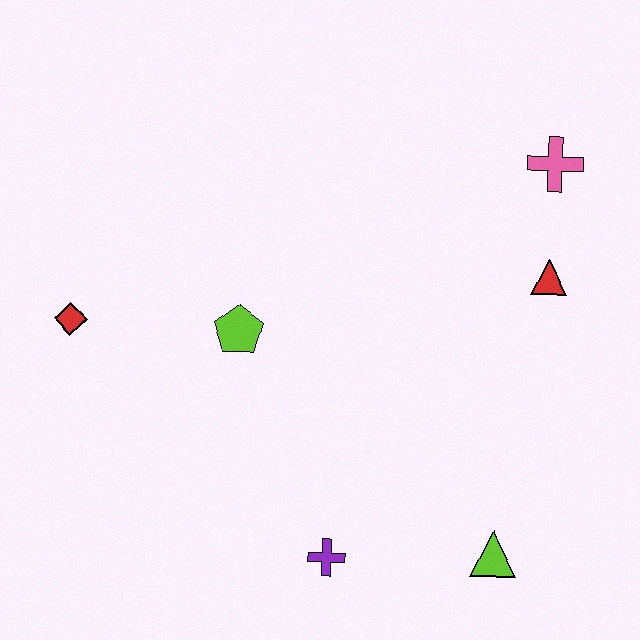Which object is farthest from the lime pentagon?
The pink cross is farthest from the lime pentagon.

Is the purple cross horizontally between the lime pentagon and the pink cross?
Yes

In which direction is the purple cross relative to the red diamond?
The purple cross is to the right of the red diamond.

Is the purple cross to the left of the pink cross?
Yes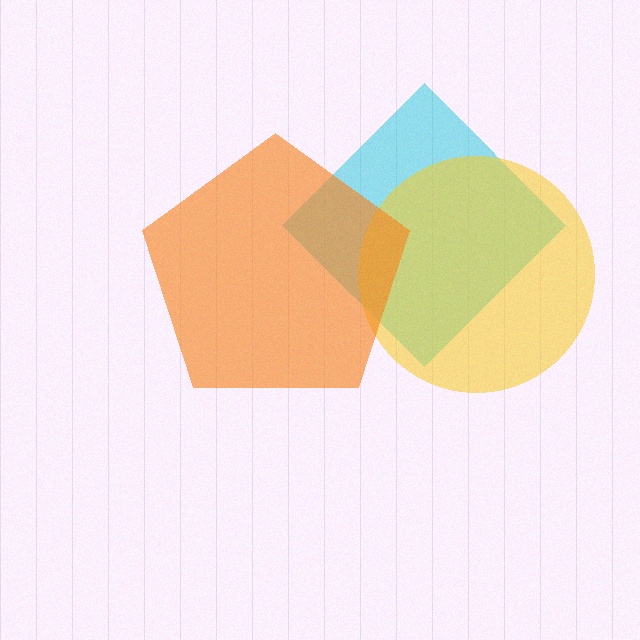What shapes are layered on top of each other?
The layered shapes are: a cyan diamond, a yellow circle, an orange pentagon.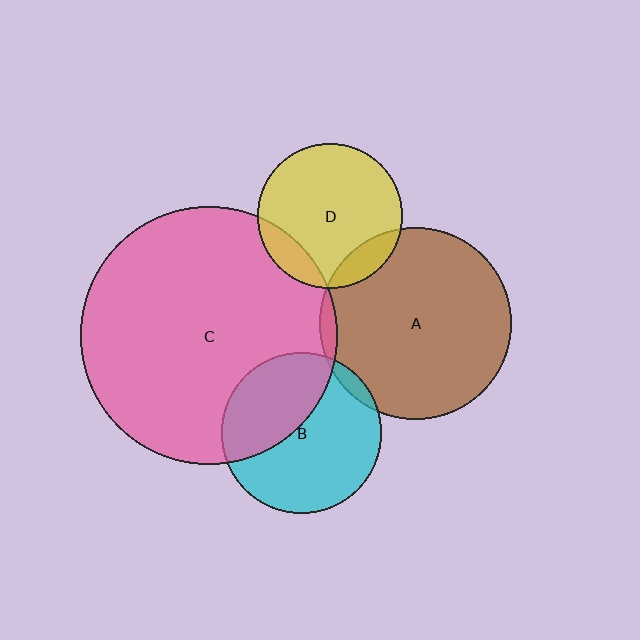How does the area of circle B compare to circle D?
Approximately 1.2 times.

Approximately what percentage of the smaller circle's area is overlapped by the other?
Approximately 40%.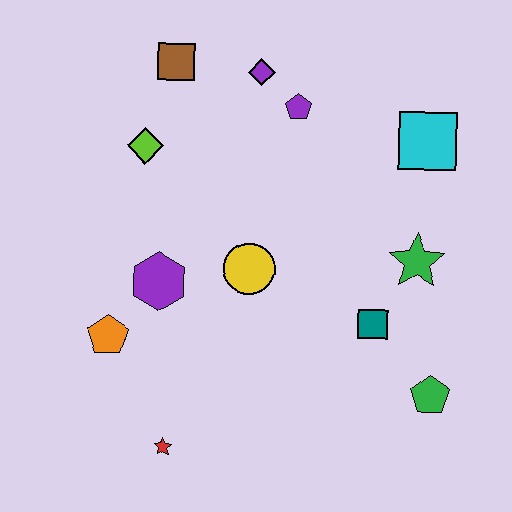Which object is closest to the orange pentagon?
The purple hexagon is closest to the orange pentagon.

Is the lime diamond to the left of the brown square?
Yes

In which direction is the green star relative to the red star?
The green star is to the right of the red star.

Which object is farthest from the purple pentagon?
The red star is farthest from the purple pentagon.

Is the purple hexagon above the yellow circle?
No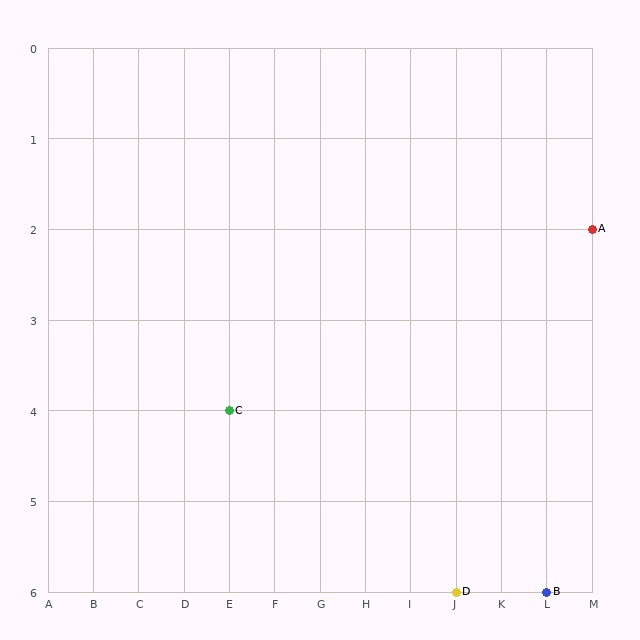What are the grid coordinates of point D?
Point D is at grid coordinates (J, 6).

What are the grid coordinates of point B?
Point B is at grid coordinates (L, 6).